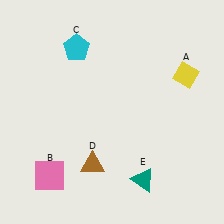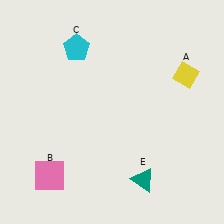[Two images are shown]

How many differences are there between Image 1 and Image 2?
There is 1 difference between the two images.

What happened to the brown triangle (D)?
The brown triangle (D) was removed in Image 2. It was in the bottom-left area of Image 1.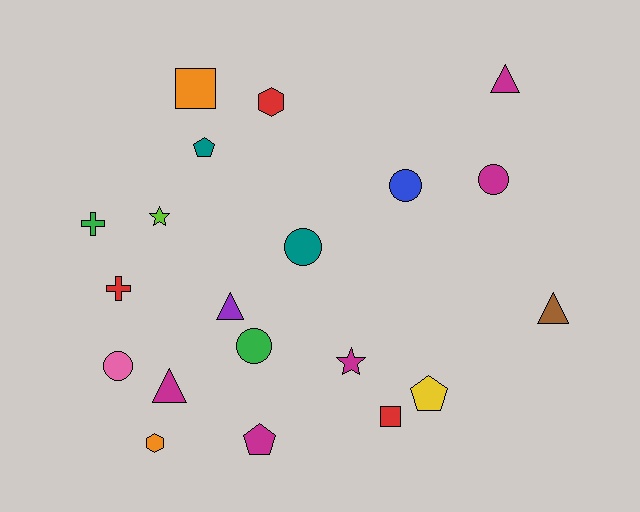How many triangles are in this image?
There are 4 triangles.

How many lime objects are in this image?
There is 1 lime object.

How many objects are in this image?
There are 20 objects.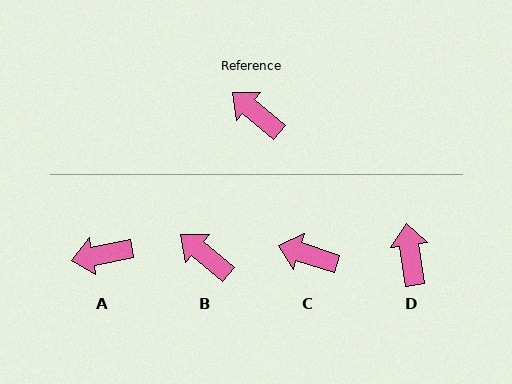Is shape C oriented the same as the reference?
No, it is off by about 23 degrees.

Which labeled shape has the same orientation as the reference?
B.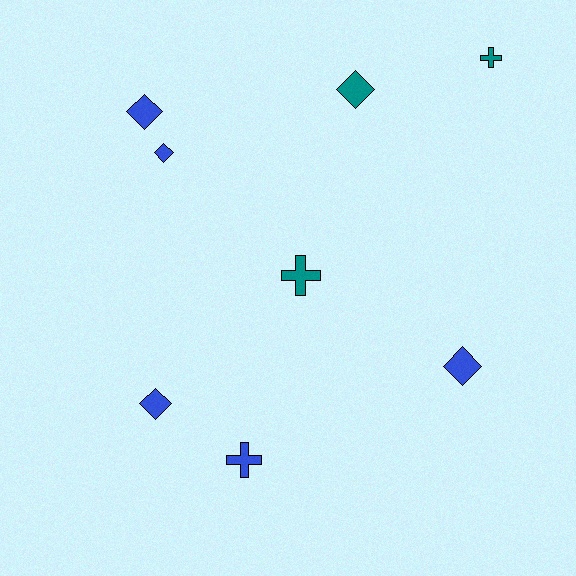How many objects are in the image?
There are 8 objects.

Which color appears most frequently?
Blue, with 5 objects.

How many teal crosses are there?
There are 2 teal crosses.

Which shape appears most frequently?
Diamond, with 5 objects.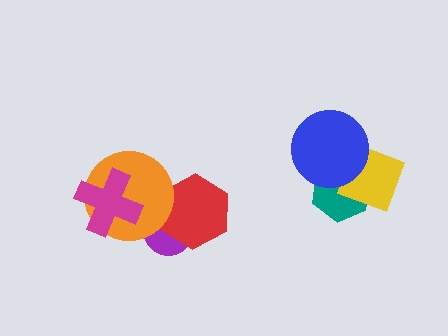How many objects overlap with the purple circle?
2 objects overlap with the purple circle.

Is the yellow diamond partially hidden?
Yes, it is partially covered by another shape.